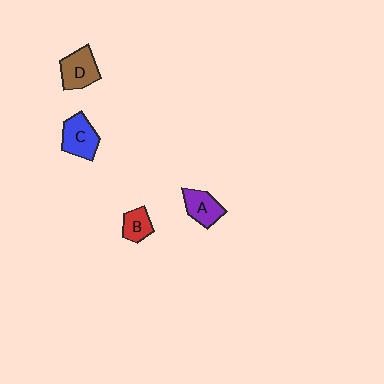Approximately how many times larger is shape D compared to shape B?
Approximately 1.6 times.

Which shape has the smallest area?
Shape B (red).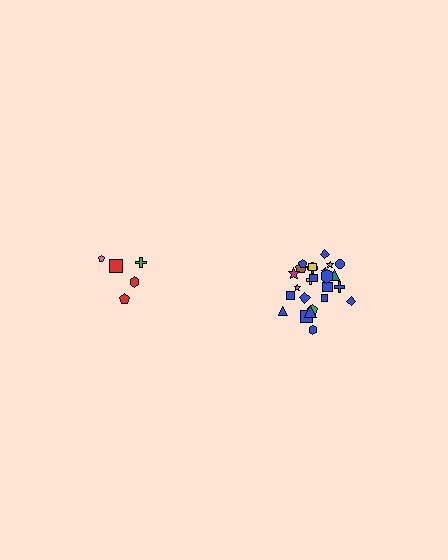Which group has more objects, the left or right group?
The right group.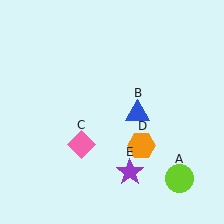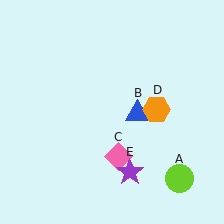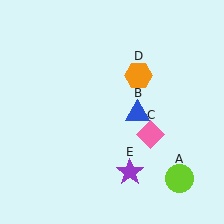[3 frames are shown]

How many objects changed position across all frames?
2 objects changed position: pink diamond (object C), orange hexagon (object D).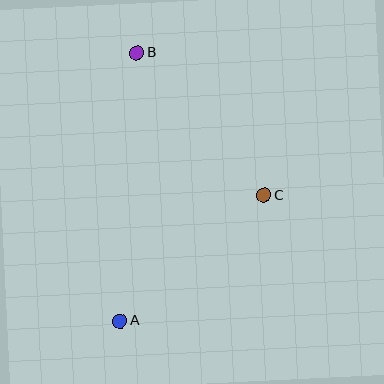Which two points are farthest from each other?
Points A and B are farthest from each other.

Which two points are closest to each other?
Points B and C are closest to each other.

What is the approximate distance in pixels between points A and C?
The distance between A and C is approximately 191 pixels.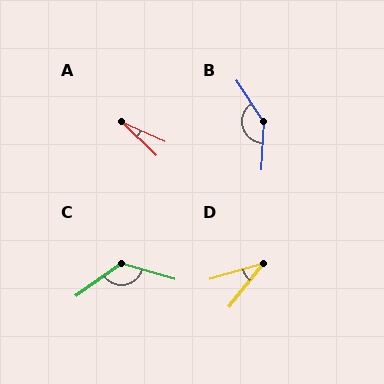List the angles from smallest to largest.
A (20°), D (35°), C (128°), B (144°).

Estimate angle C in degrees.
Approximately 128 degrees.